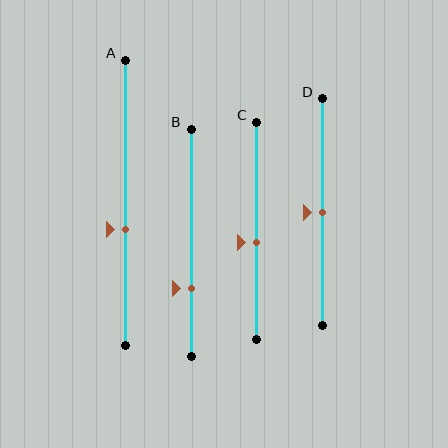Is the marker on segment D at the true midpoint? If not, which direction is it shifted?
Yes, the marker on segment D is at the true midpoint.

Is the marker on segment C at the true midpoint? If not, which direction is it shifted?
No, the marker on segment C is shifted downward by about 5% of the segment length.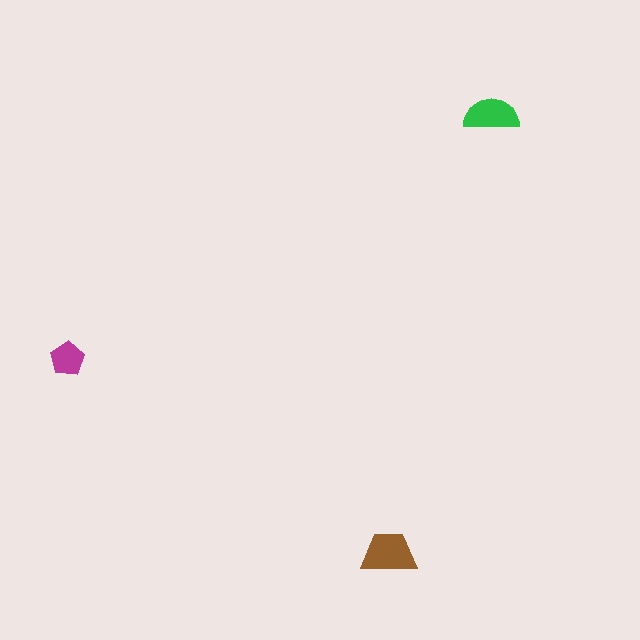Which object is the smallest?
The magenta pentagon.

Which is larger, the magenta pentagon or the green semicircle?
The green semicircle.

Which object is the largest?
The brown trapezoid.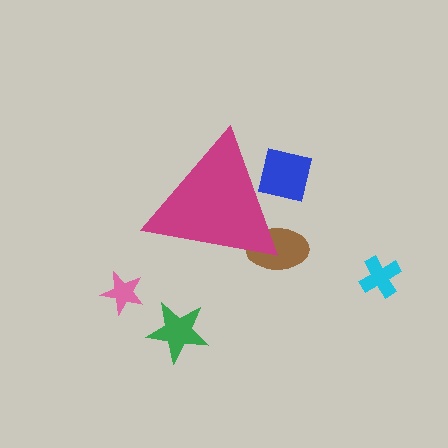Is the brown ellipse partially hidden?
Yes, the brown ellipse is partially hidden behind the magenta triangle.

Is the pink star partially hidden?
No, the pink star is fully visible.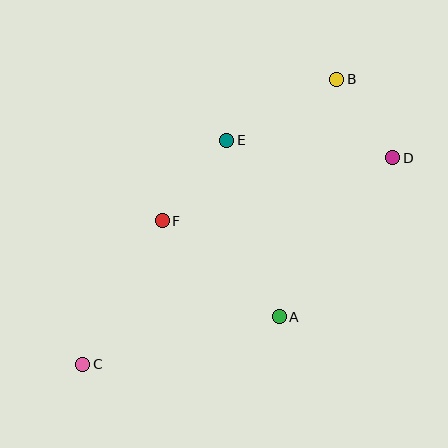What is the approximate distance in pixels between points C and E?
The distance between C and E is approximately 266 pixels.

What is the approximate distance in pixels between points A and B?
The distance between A and B is approximately 245 pixels.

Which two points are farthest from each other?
Points B and C are farthest from each other.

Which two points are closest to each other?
Points B and D are closest to each other.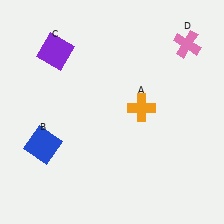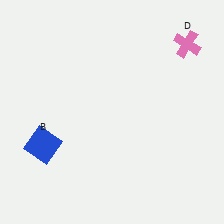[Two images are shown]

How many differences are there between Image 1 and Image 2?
There are 2 differences between the two images.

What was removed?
The purple square (C), the orange cross (A) were removed in Image 2.